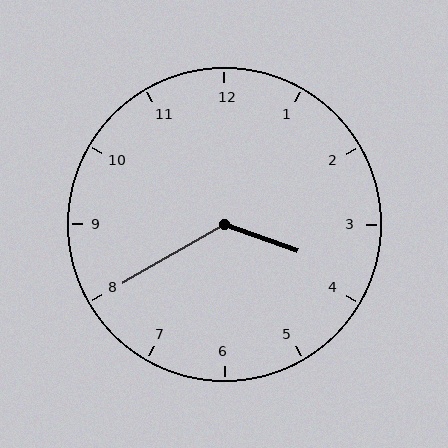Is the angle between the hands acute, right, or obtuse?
It is obtuse.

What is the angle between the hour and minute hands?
Approximately 130 degrees.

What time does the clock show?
3:40.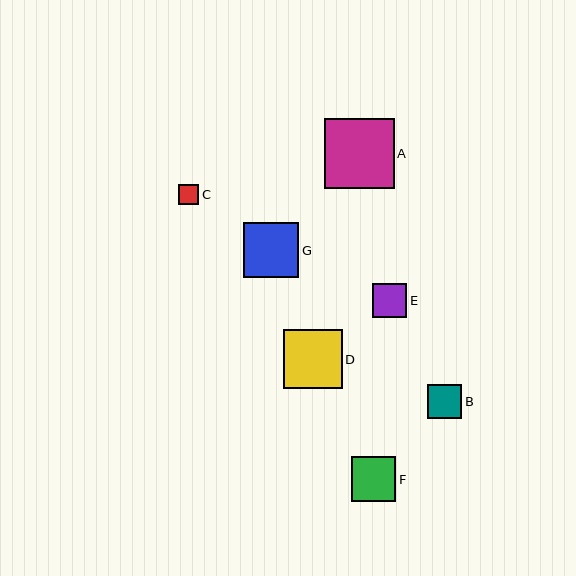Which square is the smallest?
Square C is the smallest with a size of approximately 20 pixels.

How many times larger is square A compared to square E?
Square A is approximately 2.0 times the size of square E.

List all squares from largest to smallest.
From largest to smallest: A, D, G, F, E, B, C.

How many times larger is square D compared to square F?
Square D is approximately 1.3 times the size of square F.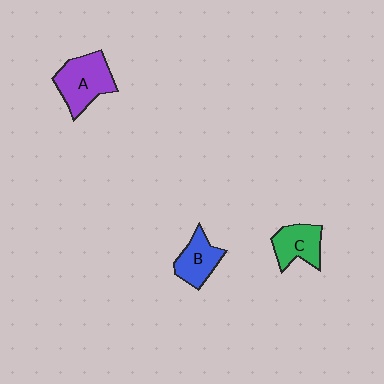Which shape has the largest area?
Shape A (purple).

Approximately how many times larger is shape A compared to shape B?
Approximately 1.4 times.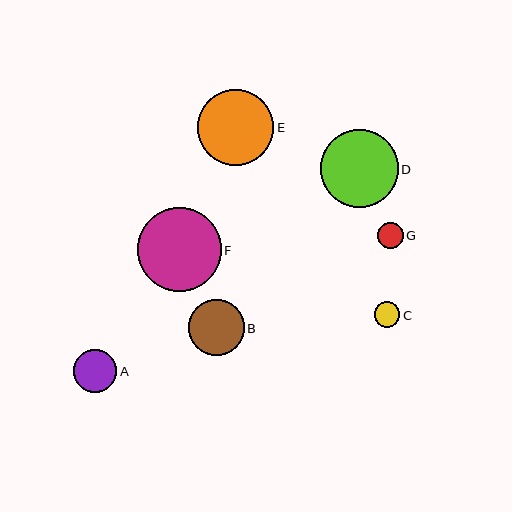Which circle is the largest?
Circle F is the largest with a size of approximately 84 pixels.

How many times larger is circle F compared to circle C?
Circle F is approximately 3.3 times the size of circle C.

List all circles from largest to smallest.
From largest to smallest: F, D, E, B, A, G, C.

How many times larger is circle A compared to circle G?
Circle A is approximately 1.6 times the size of circle G.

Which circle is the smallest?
Circle C is the smallest with a size of approximately 25 pixels.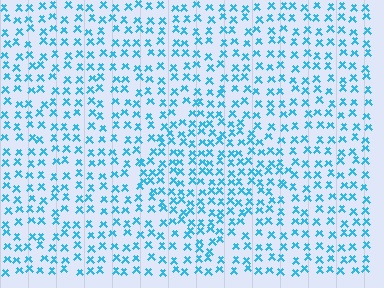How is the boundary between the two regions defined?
The boundary is defined by a change in element density (approximately 1.5x ratio). All elements are the same color, size, and shape.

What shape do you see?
I see a diamond.